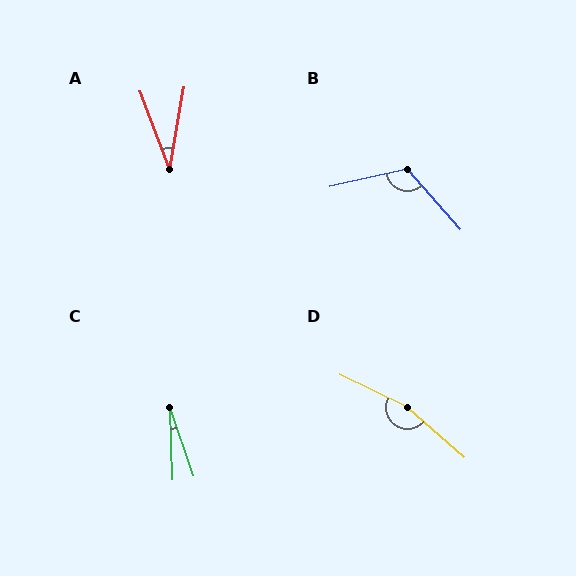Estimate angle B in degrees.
Approximately 119 degrees.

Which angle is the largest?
D, at approximately 164 degrees.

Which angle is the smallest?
C, at approximately 18 degrees.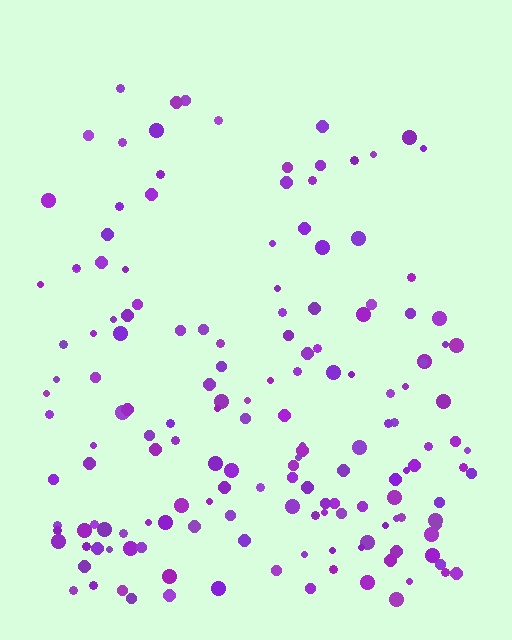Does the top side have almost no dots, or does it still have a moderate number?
Still a moderate number, just noticeably fewer than the bottom.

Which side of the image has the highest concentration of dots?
The bottom.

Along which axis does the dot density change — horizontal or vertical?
Vertical.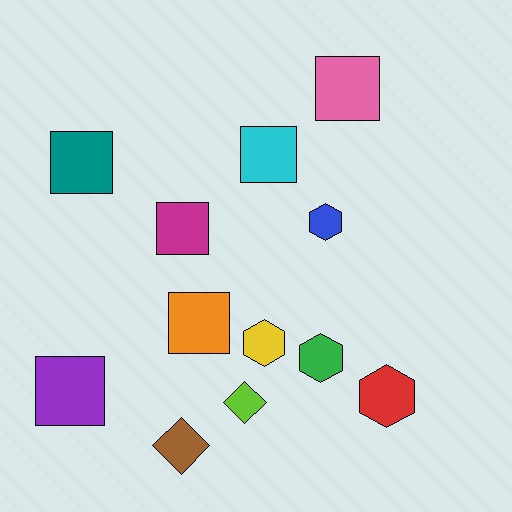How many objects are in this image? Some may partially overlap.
There are 12 objects.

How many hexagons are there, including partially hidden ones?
There are 4 hexagons.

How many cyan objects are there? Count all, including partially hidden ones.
There is 1 cyan object.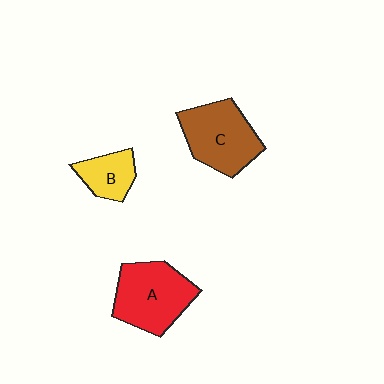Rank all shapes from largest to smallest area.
From largest to smallest: A (red), C (brown), B (yellow).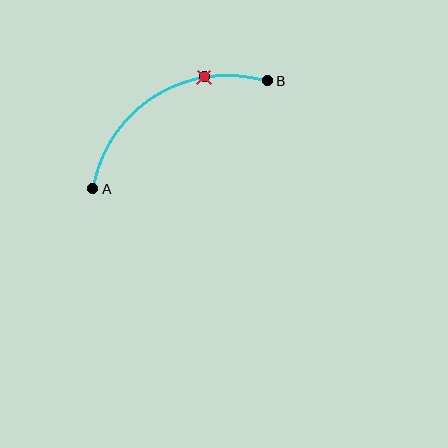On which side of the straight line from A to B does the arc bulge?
The arc bulges above the straight line connecting A and B.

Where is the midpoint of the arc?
The arc midpoint is the point on the curve farthest from the straight line joining A and B. It sits above that line.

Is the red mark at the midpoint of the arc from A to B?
No. The red mark lies on the arc but is closer to endpoint B. The arc midpoint would be at the point on the curve equidistant along the arc from both A and B.